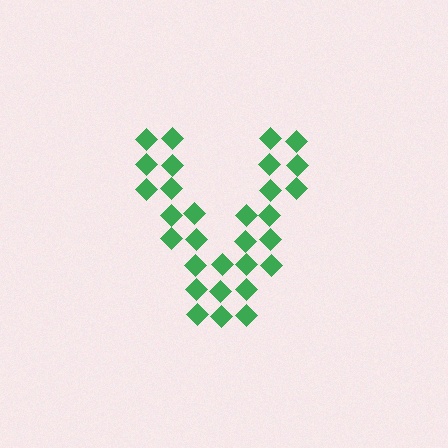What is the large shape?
The large shape is the letter V.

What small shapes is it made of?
It is made of small diamonds.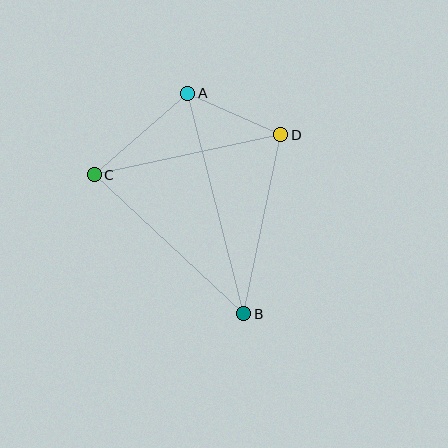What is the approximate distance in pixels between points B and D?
The distance between B and D is approximately 183 pixels.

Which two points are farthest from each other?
Points A and B are farthest from each other.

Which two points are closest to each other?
Points A and D are closest to each other.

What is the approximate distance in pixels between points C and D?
The distance between C and D is approximately 191 pixels.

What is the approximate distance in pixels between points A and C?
The distance between A and C is approximately 124 pixels.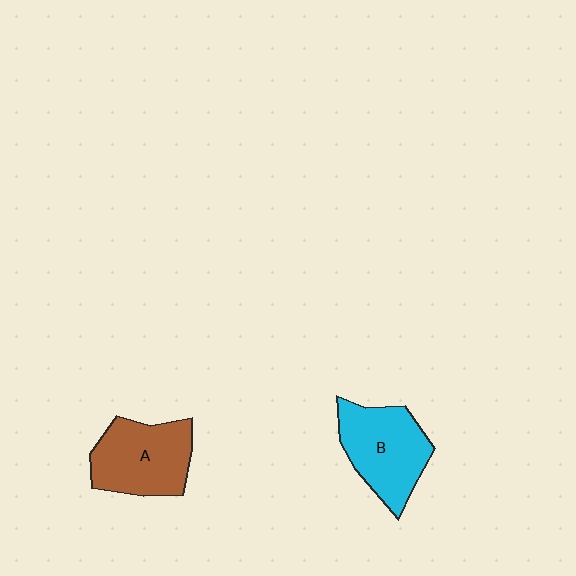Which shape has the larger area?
Shape B (cyan).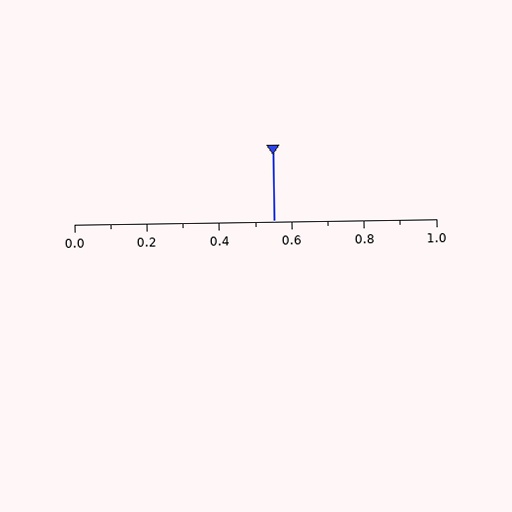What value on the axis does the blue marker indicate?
The marker indicates approximately 0.55.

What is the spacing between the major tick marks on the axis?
The major ticks are spaced 0.2 apart.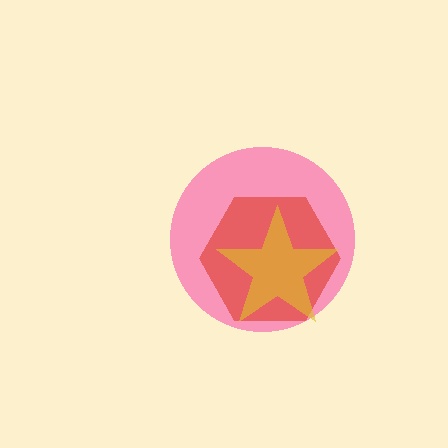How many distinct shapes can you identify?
There are 3 distinct shapes: a pink circle, a red hexagon, a yellow star.